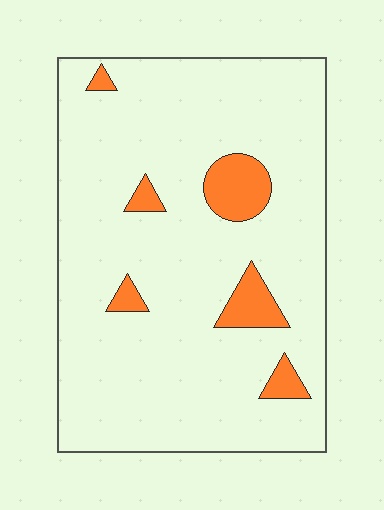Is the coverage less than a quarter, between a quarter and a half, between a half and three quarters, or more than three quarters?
Less than a quarter.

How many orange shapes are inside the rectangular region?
6.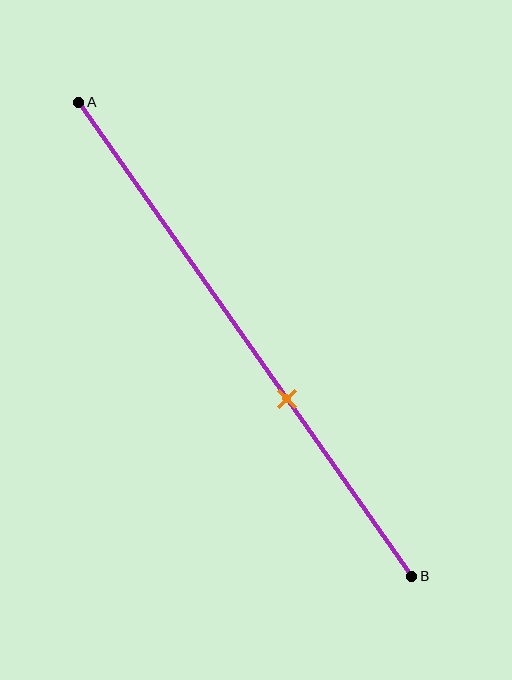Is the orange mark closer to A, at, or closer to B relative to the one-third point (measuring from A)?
The orange mark is closer to point B than the one-third point of segment AB.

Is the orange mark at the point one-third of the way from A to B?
No, the mark is at about 65% from A, not at the 33% one-third point.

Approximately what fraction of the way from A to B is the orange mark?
The orange mark is approximately 65% of the way from A to B.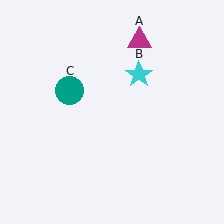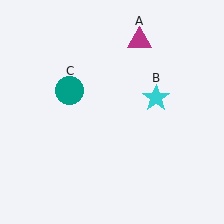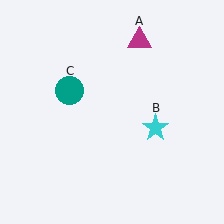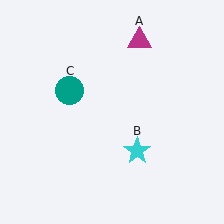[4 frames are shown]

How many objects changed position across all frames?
1 object changed position: cyan star (object B).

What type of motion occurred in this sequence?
The cyan star (object B) rotated clockwise around the center of the scene.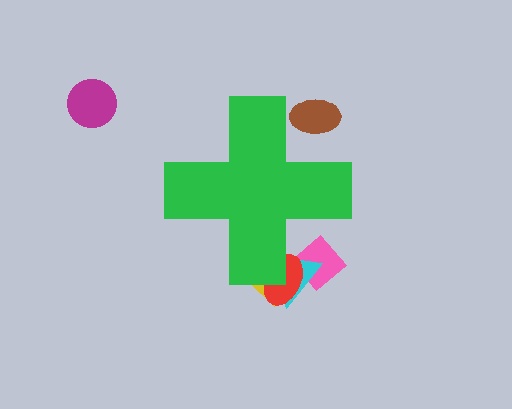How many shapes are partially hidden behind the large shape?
5 shapes are partially hidden.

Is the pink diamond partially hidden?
Yes, the pink diamond is partially hidden behind the green cross.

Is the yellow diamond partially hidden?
Yes, the yellow diamond is partially hidden behind the green cross.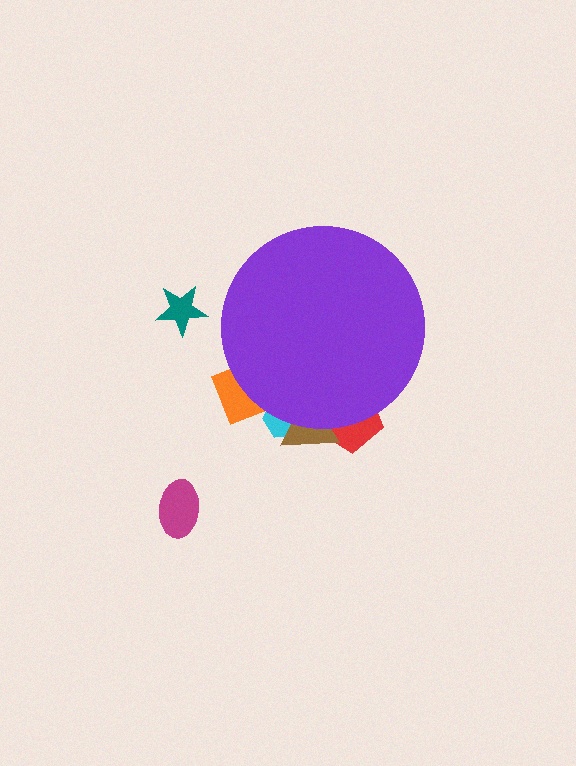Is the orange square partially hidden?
Yes, the orange square is partially hidden behind the purple circle.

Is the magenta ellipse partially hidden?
No, the magenta ellipse is fully visible.